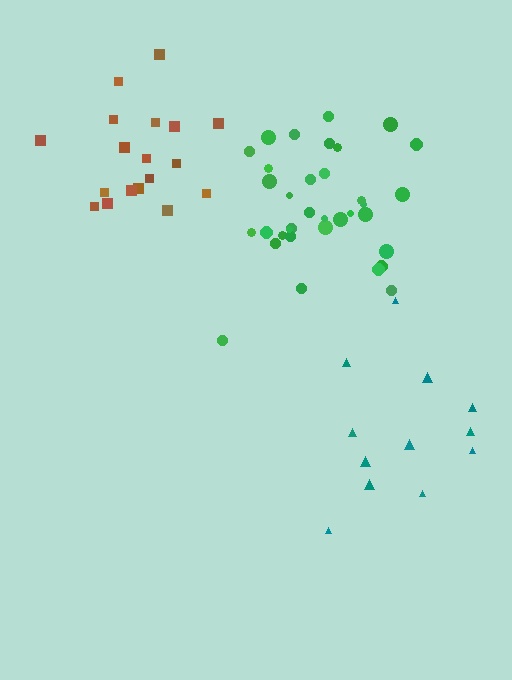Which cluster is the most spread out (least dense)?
Teal.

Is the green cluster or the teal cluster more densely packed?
Green.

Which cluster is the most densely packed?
Green.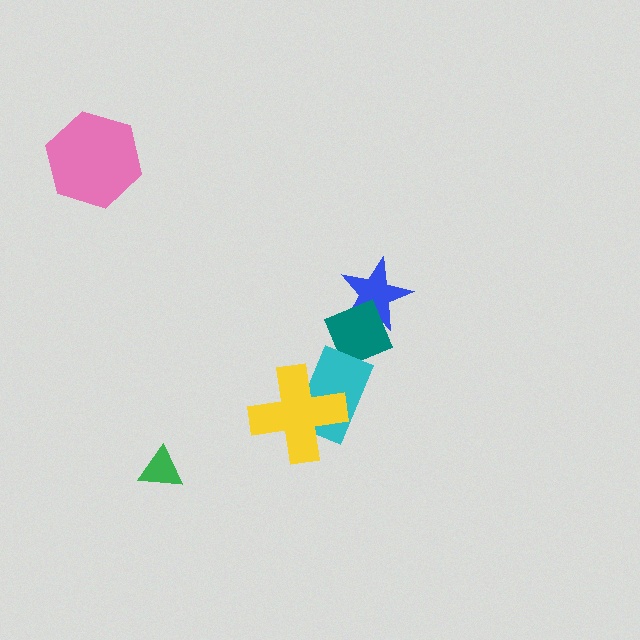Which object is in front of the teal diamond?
The cyan rectangle is in front of the teal diamond.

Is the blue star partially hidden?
Yes, it is partially covered by another shape.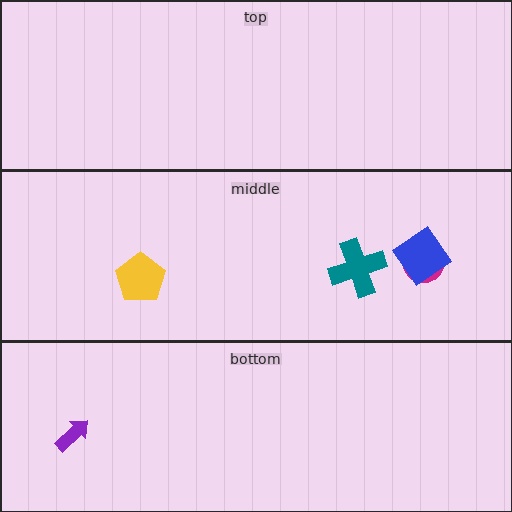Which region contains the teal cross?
The middle region.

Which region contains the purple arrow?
The bottom region.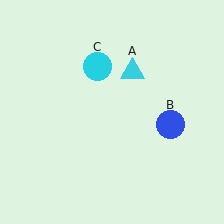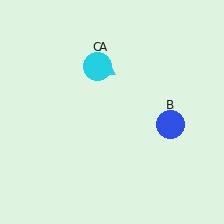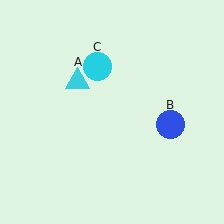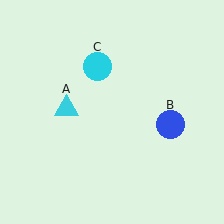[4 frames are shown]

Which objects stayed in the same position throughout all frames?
Blue circle (object B) and cyan circle (object C) remained stationary.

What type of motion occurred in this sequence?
The cyan triangle (object A) rotated counterclockwise around the center of the scene.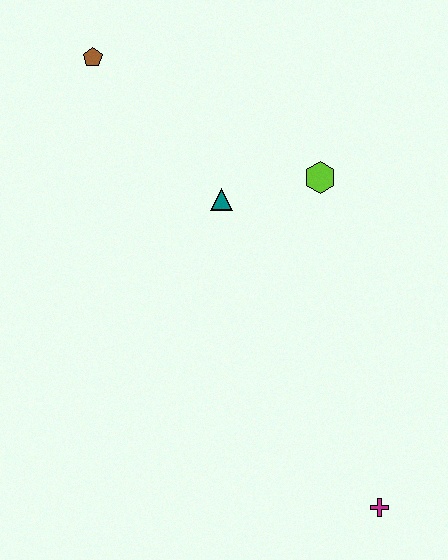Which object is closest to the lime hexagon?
The teal triangle is closest to the lime hexagon.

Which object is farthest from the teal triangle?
The magenta cross is farthest from the teal triangle.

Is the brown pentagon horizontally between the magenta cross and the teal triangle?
No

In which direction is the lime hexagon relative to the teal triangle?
The lime hexagon is to the right of the teal triangle.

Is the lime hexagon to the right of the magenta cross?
No